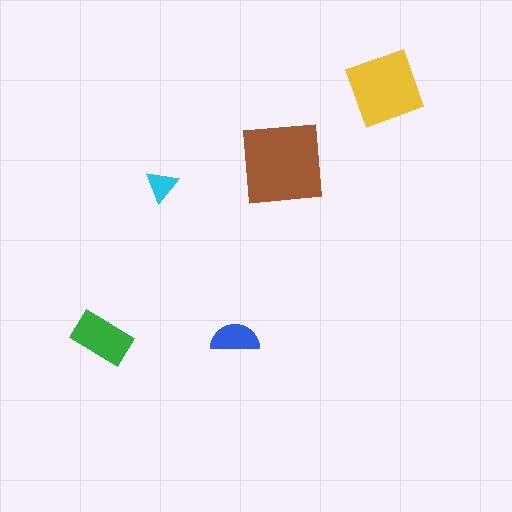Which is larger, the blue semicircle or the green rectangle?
The green rectangle.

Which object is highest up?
The yellow diamond is topmost.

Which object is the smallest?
The cyan triangle.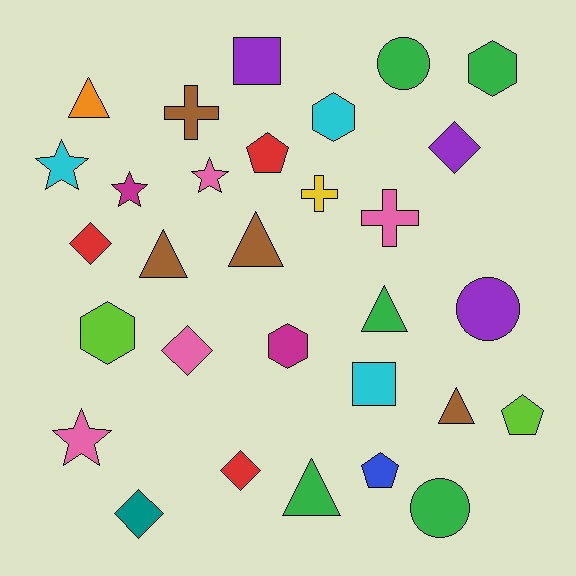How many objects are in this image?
There are 30 objects.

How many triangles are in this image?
There are 6 triangles.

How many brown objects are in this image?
There are 4 brown objects.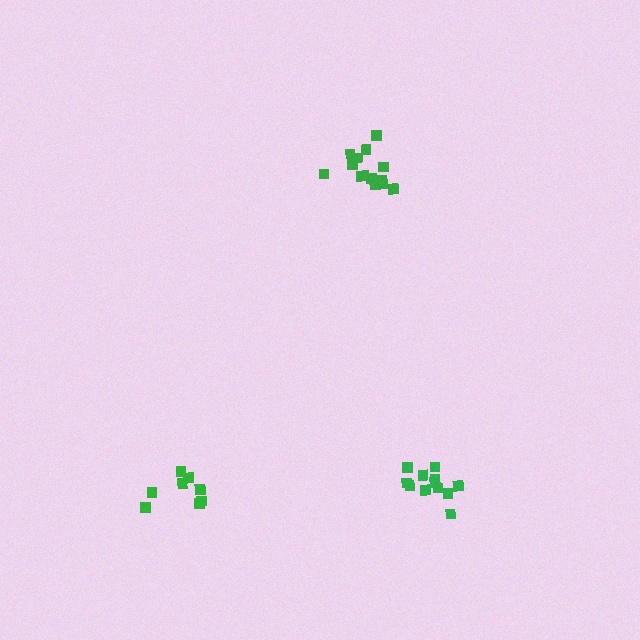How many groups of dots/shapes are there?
There are 3 groups.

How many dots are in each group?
Group 1: 14 dots, Group 2: 12 dots, Group 3: 8 dots (34 total).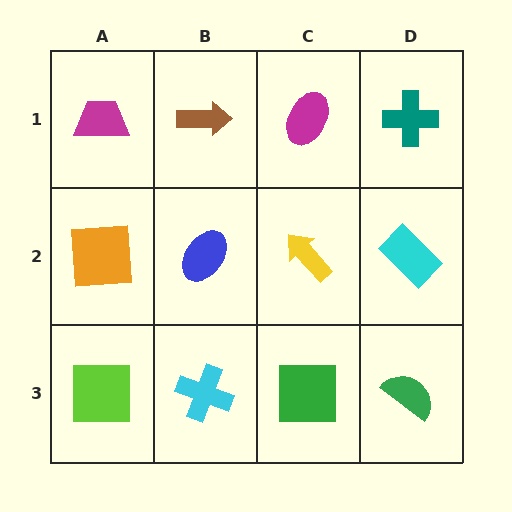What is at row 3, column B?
A cyan cross.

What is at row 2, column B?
A blue ellipse.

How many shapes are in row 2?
4 shapes.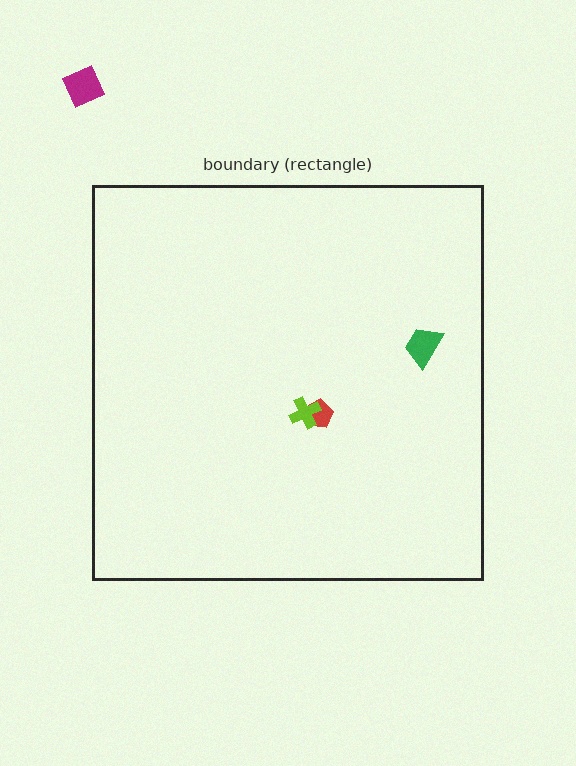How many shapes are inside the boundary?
3 inside, 1 outside.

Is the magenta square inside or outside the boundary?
Outside.